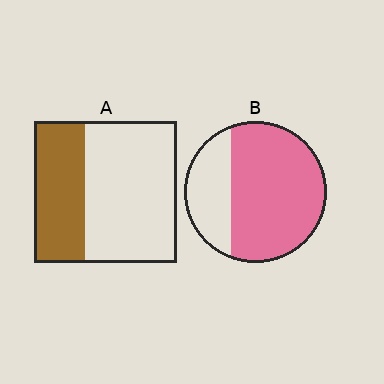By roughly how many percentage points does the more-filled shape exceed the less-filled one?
By roughly 35 percentage points (B over A).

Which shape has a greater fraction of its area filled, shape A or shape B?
Shape B.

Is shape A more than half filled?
No.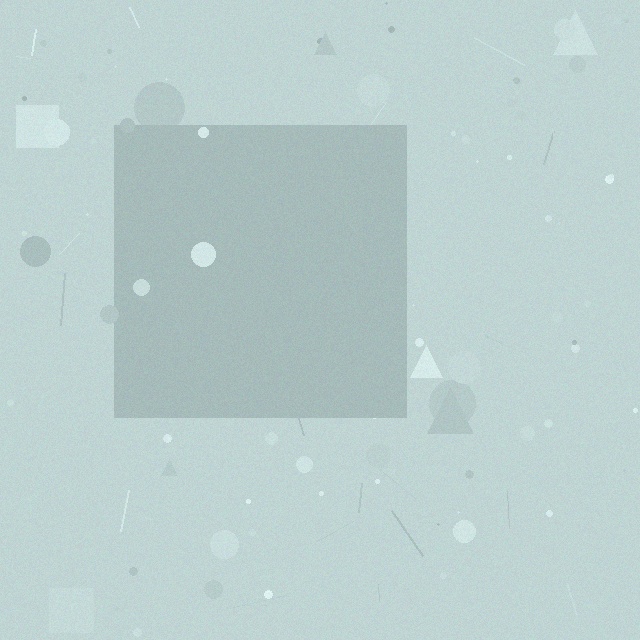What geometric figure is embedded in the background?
A square is embedded in the background.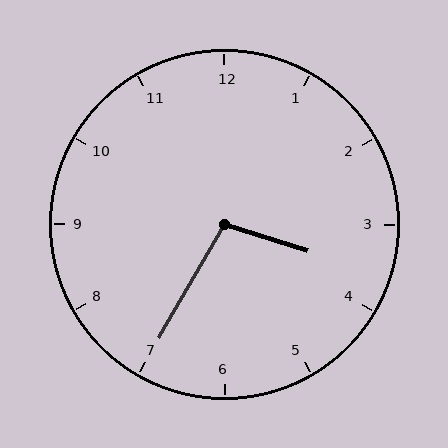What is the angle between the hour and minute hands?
Approximately 102 degrees.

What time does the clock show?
3:35.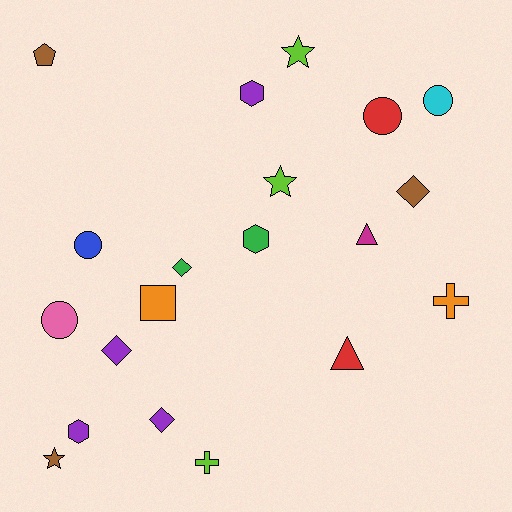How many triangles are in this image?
There are 2 triangles.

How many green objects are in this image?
There are 2 green objects.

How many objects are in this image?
There are 20 objects.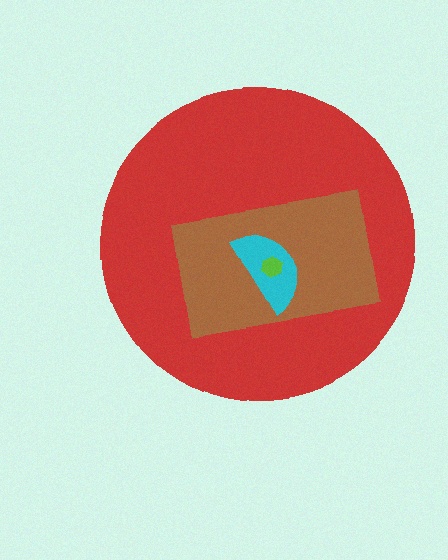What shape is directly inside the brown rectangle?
The cyan semicircle.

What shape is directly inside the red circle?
The brown rectangle.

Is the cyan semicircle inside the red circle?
Yes.